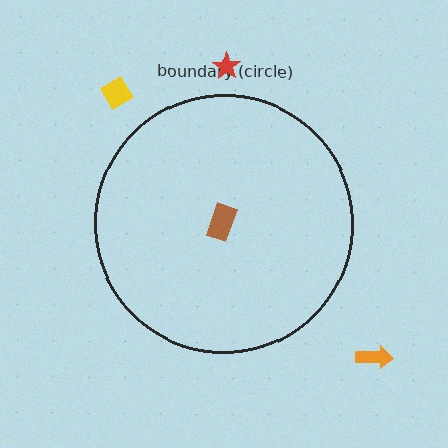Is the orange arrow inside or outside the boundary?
Outside.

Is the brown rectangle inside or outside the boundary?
Inside.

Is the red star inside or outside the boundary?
Outside.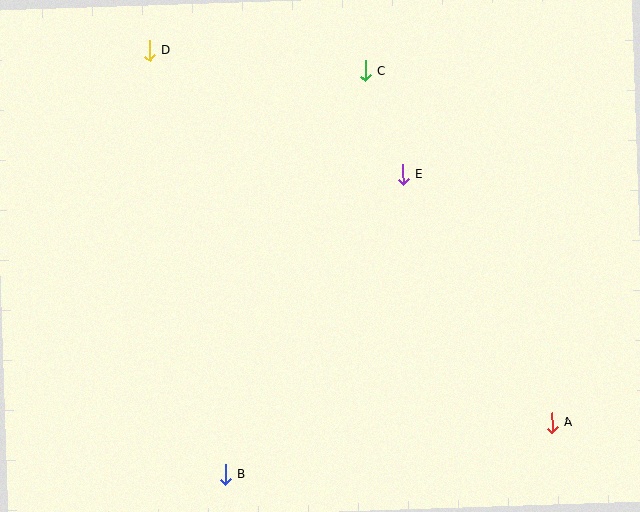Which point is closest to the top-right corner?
Point C is closest to the top-right corner.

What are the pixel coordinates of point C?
Point C is at (365, 71).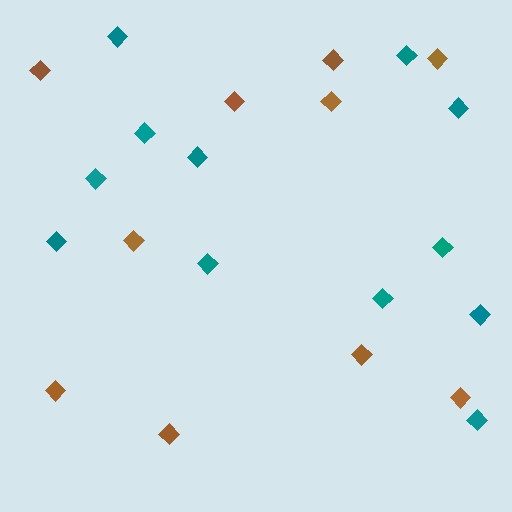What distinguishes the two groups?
There are 2 groups: one group of teal diamonds (12) and one group of brown diamonds (10).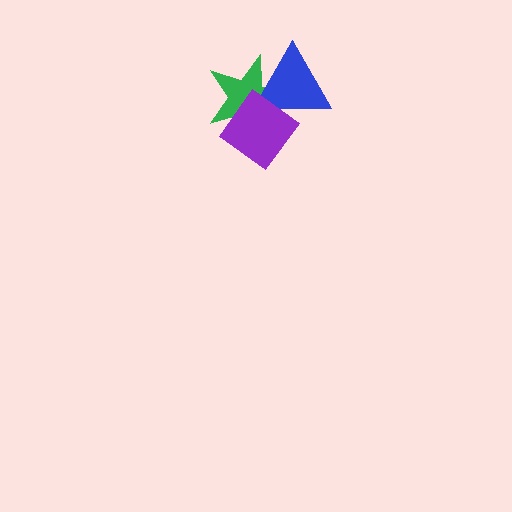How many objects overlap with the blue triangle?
2 objects overlap with the blue triangle.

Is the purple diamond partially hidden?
No, no other shape covers it.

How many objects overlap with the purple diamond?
2 objects overlap with the purple diamond.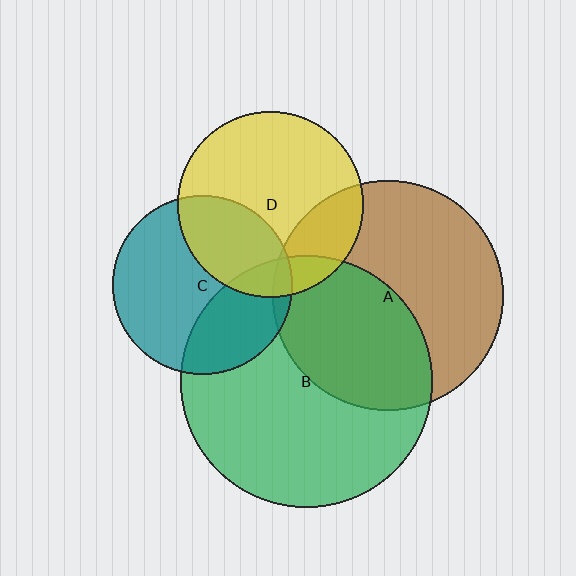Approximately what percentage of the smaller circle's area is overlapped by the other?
Approximately 45%.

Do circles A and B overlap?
Yes.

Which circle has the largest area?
Circle B (green).